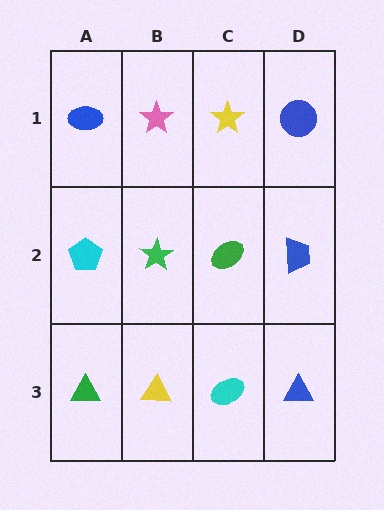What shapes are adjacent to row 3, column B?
A green star (row 2, column B), a green triangle (row 3, column A), a cyan ellipse (row 3, column C).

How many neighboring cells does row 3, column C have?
3.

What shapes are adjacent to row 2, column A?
A blue ellipse (row 1, column A), a green triangle (row 3, column A), a green star (row 2, column B).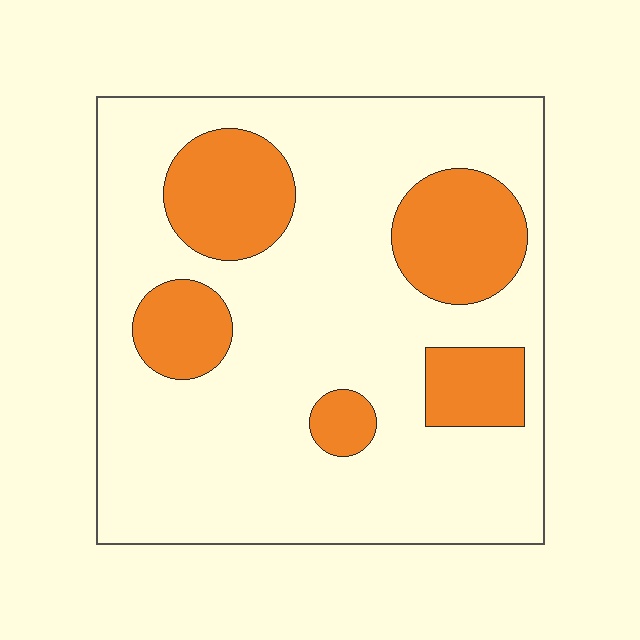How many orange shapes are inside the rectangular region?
5.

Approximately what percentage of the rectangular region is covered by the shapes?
Approximately 25%.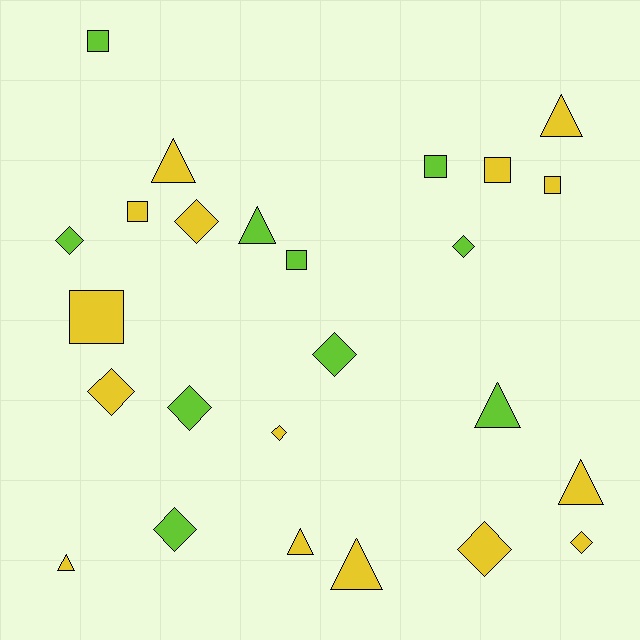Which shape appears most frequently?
Diamond, with 10 objects.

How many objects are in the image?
There are 25 objects.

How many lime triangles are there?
There are 2 lime triangles.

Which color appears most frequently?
Yellow, with 15 objects.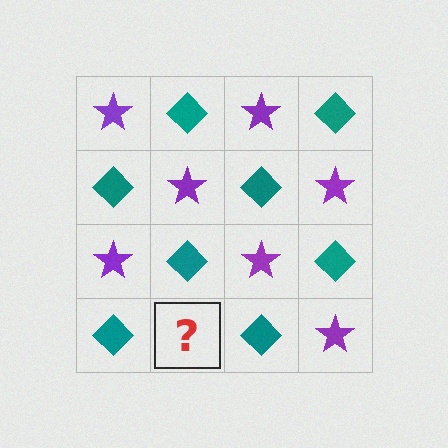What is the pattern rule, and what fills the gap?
The rule is that it alternates purple star and teal diamond in a checkerboard pattern. The gap should be filled with a purple star.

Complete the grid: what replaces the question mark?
The question mark should be replaced with a purple star.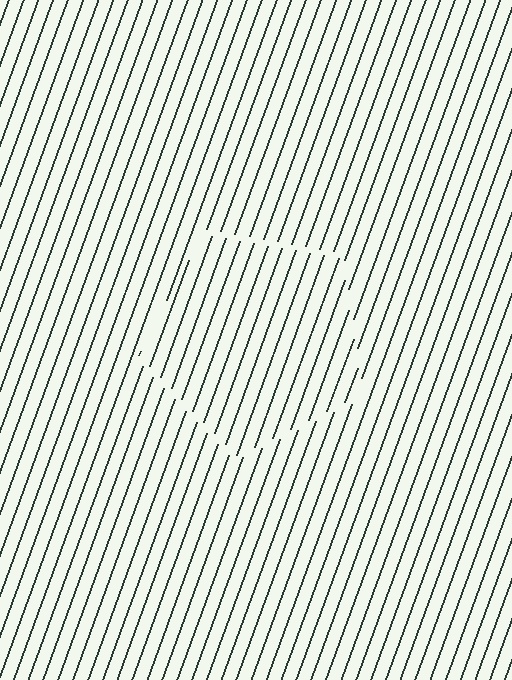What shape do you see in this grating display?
An illusory pentagon. The interior of the shape contains the same grating, shifted by half a period — the contour is defined by the phase discontinuity where line-ends from the inner and outer gratings abut.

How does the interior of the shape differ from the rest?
The interior of the shape contains the same grating, shifted by half a period — the contour is defined by the phase discontinuity where line-ends from the inner and outer gratings abut.